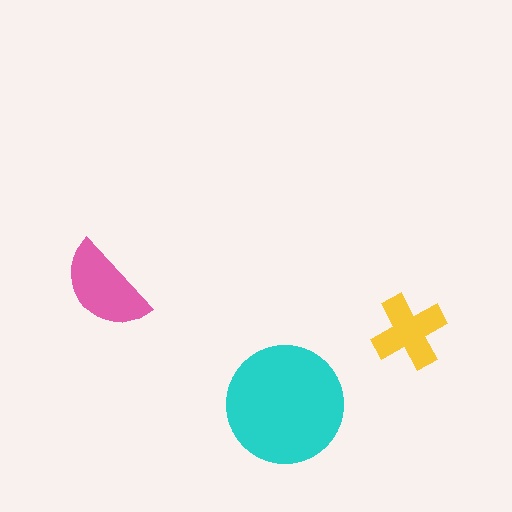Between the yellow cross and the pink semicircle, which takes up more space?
The pink semicircle.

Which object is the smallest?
The yellow cross.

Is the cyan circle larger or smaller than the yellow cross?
Larger.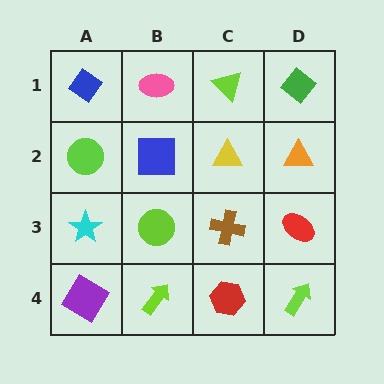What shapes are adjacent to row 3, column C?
A yellow triangle (row 2, column C), a red hexagon (row 4, column C), a lime circle (row 3, column B), a red ellipse (row 3, column D).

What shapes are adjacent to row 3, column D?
An orange triangle (row 2, column D), a lime arrow (row 4, column D), a brown cross (row 3, column C).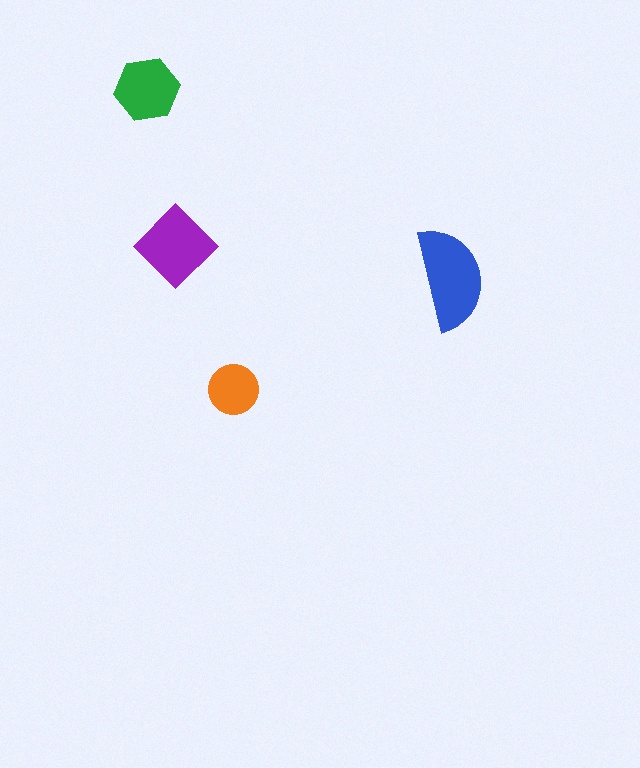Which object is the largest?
The blue semicircle.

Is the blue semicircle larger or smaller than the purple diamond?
Larger.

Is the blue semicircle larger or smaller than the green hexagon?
Larger.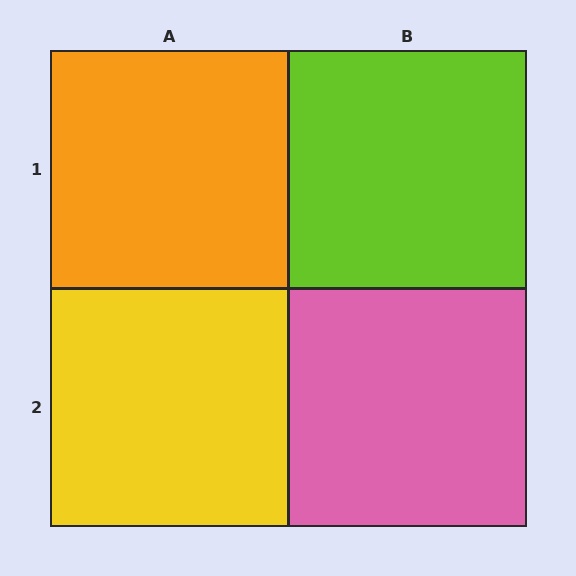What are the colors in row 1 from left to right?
Orange, lime.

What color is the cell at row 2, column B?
Pink.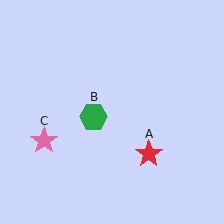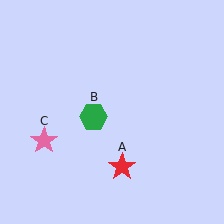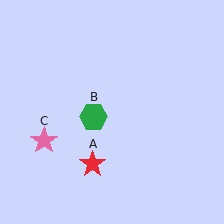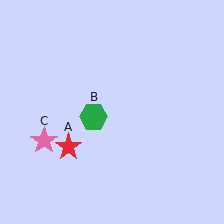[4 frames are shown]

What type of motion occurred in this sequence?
The red star (object A) rotated clockwise around the center of the scene.